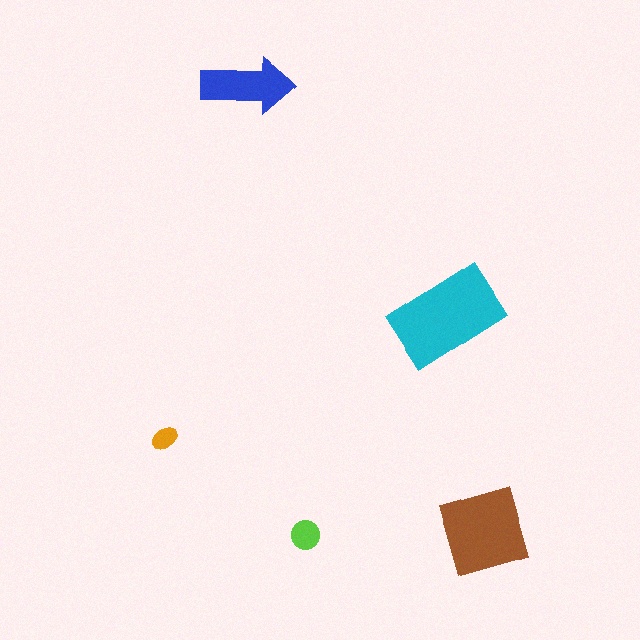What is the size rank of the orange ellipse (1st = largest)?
5th.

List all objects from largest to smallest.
The cyan rectangle, the brown square, the blue arrow, the lime circle, the orange ellipse.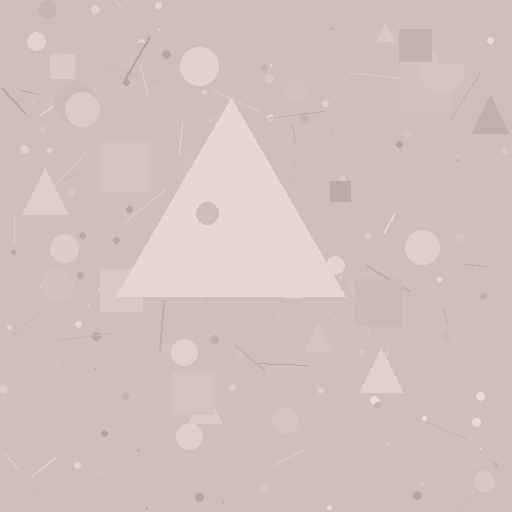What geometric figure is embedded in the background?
A triangle is embedded in the background.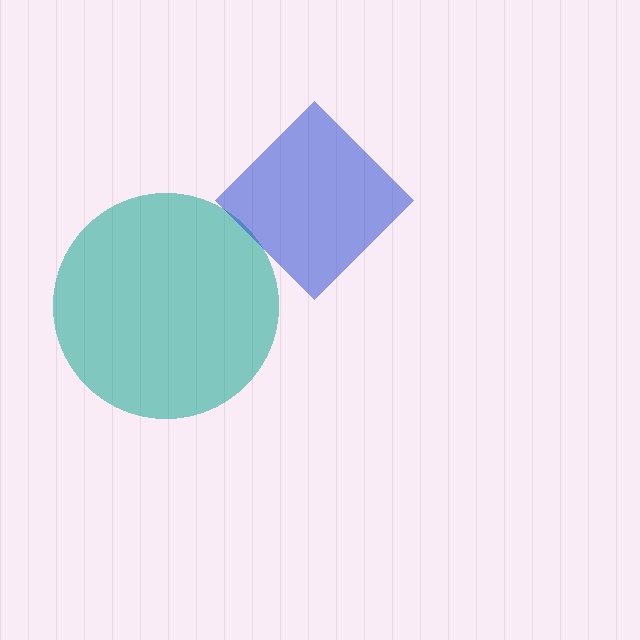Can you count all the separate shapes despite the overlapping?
Yes, there are 2 separate shapes.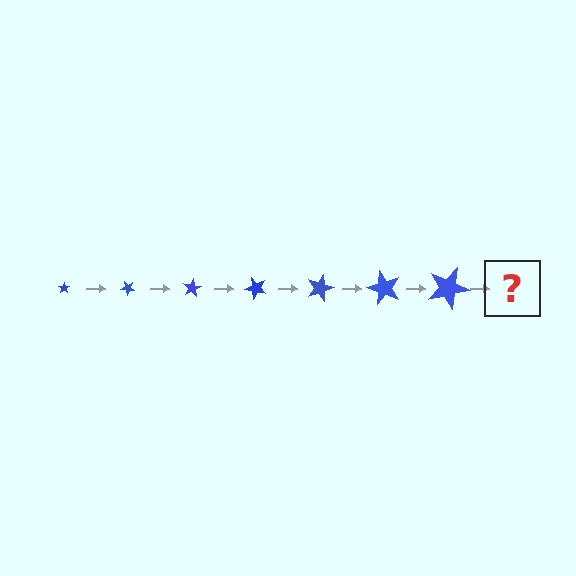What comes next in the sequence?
The next element should be a star, larger than the previous one and rotated 280 degrees from the start.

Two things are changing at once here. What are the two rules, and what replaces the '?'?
The two rules are that the star grows larger each step and it rotates 40 degrees each step. The '?' should be a star, larger than the previous one and rotated 280 degrees from the start.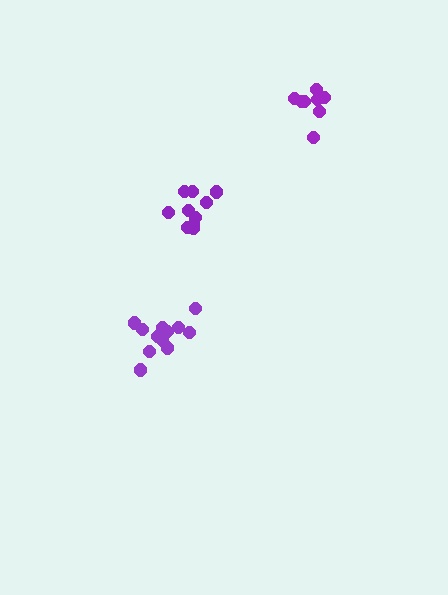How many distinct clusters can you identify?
There are 3 distinct clusters.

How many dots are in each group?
Group 1: 13 dots, Group 2: 10 dots, Group 3: 9 dots (32 total).